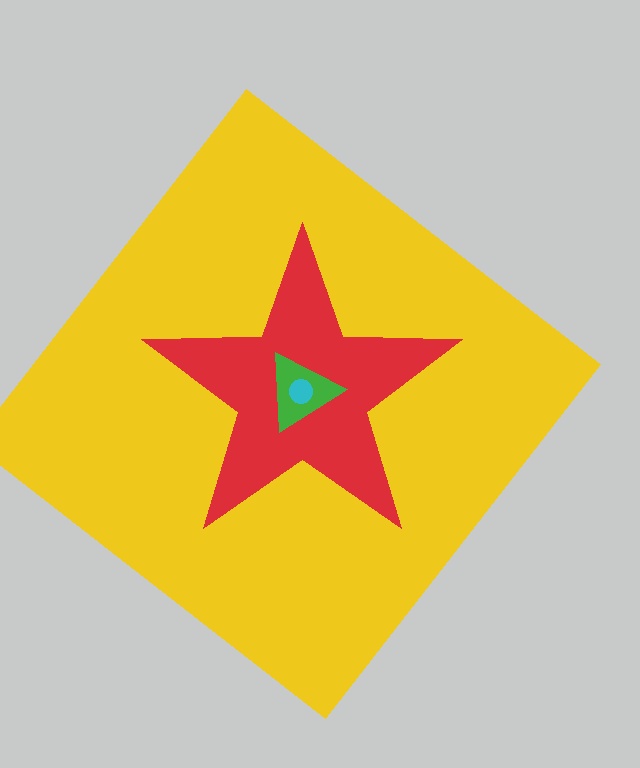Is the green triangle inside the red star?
Yes.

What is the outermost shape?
The yellow diamond.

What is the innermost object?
The cyan circle.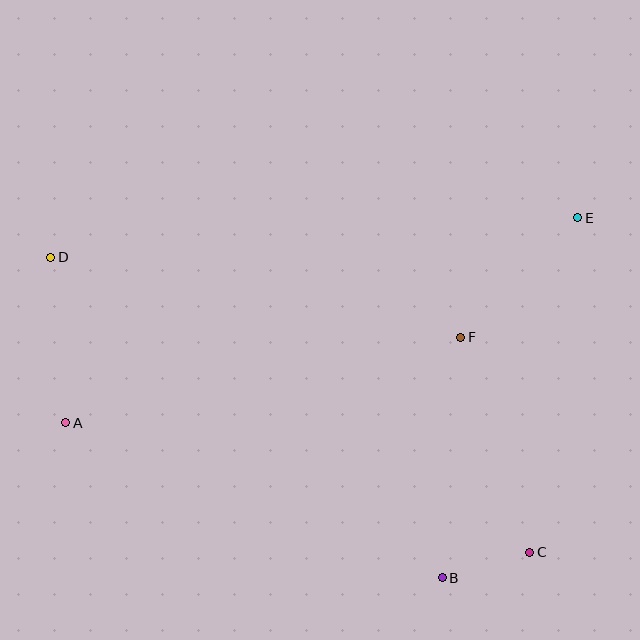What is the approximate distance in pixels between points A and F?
The distance between A and F is approximately 404 pixels.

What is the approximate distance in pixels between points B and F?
The distance between B and F is approximately 241 pixels.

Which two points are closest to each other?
Points B and C are closest to each other.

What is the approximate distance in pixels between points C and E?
The distance between C and E is approximately 338 pixels.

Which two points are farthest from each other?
Points C and D are farthest from each other.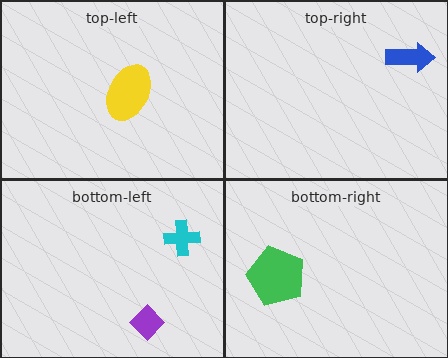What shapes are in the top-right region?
The blue arrow.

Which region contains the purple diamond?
The bottom-left region.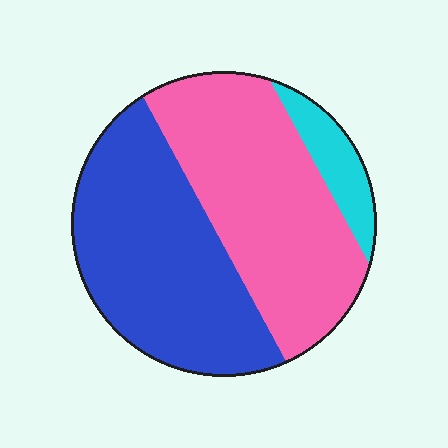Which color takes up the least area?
Cyan, at roughly 10%.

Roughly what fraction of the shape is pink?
Pink covers 46% of the shape.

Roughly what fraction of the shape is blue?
Blue covers 46% of the shape.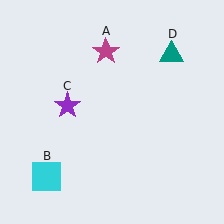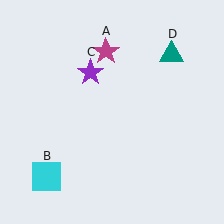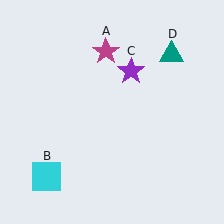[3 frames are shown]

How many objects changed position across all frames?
1 object changed position: purple star (object C).